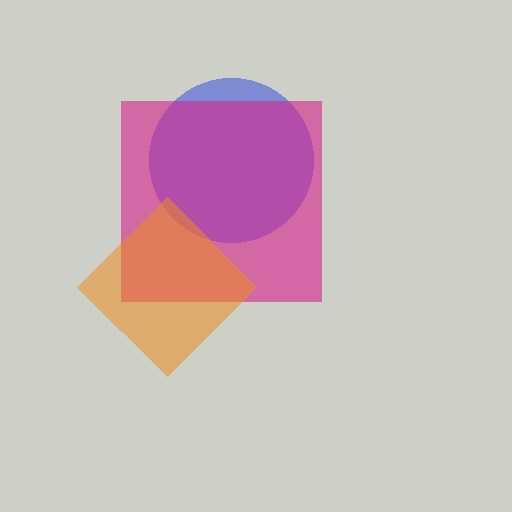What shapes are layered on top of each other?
The layered shapes are: a blue circle, a magenta square, an orange diamond.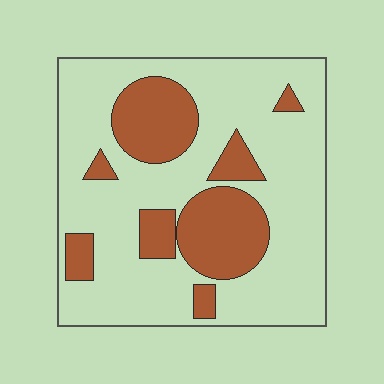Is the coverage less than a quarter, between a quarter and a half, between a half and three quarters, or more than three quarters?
Between a quarter and a half.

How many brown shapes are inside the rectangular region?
8.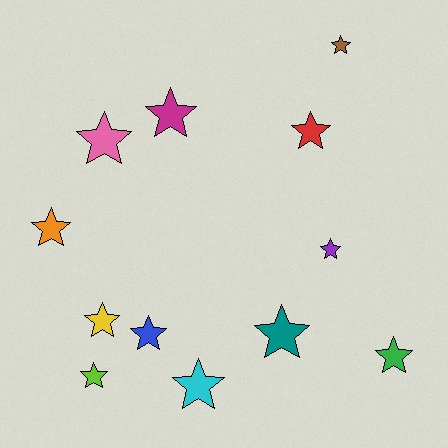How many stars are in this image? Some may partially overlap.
There are 12 stars.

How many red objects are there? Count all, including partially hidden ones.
There is 1 red object.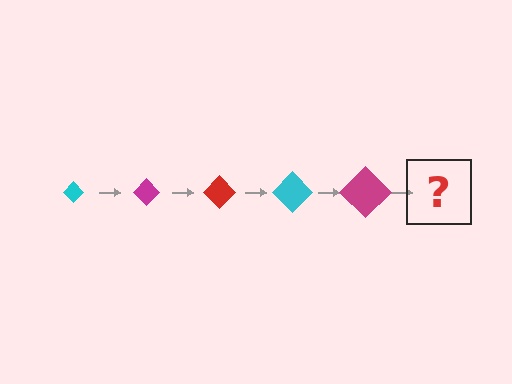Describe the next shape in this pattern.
It should be a red diamond, larger than the previous one.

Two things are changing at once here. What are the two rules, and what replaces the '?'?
The two rules are that the diamond grows larger each step and the color cycles through cyan, magenta, and red. The '?' should be a red diamond, larger than the previous one.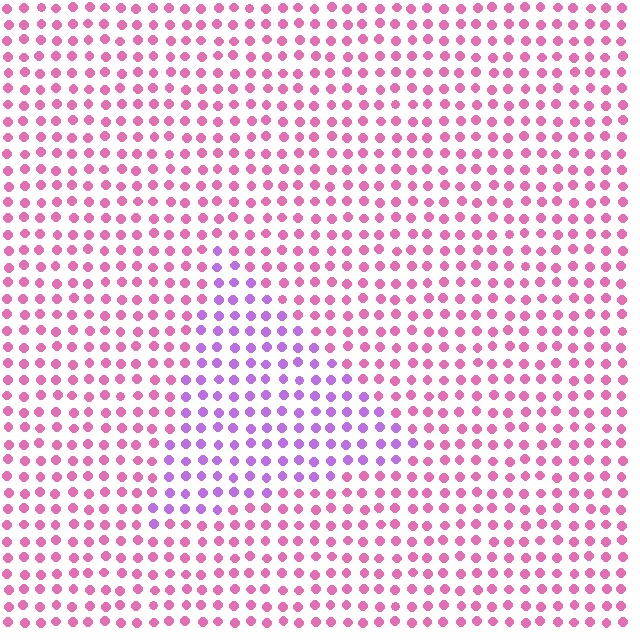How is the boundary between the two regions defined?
The boundary is defined purely by a slight shift in hue (about 44 degrees). Spacing, size, and orientation are identical on both sides.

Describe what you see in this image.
The image is filled with small pink elements in a uniform arrangement. A triangle-shaped region is visible where the elements are tinted to a slightly different hue, forming a subtle color boundary.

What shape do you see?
I see a triangle.